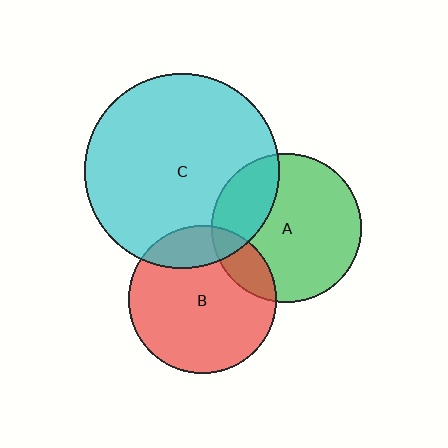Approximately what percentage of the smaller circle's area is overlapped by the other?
Approximately 15%.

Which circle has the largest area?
Circle C (cyan).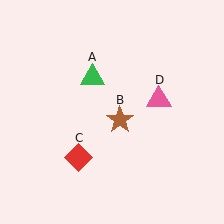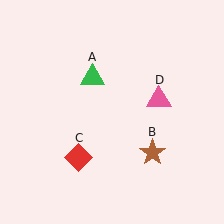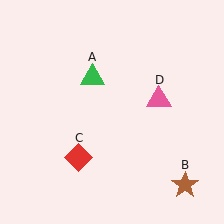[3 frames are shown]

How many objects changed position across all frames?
1 object changed position: brown star (object B).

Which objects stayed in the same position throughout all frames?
Green triangle (object A) and red diamond (object C) and pink triangle (object D) remained stationary.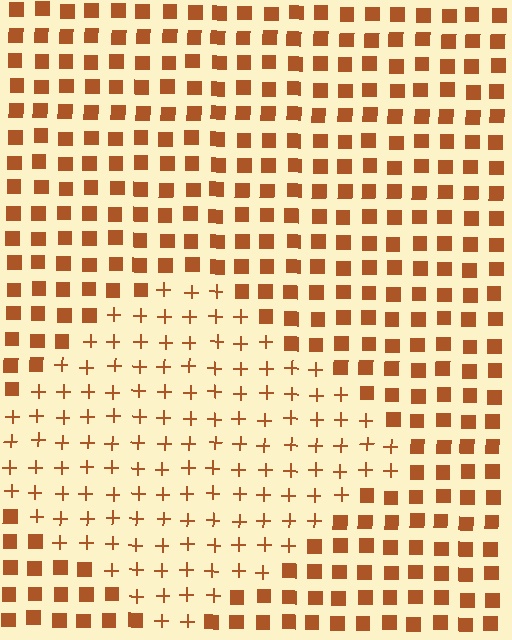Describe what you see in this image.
The image is filled with small brown elements arranged in a uniform grid. A diamond-shaped region contains plus signs, while the surrounding area contains squares. The boundary is defined purely by the change in element shape.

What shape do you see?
I see a diamond.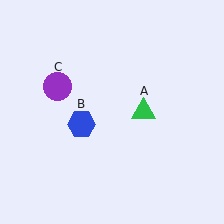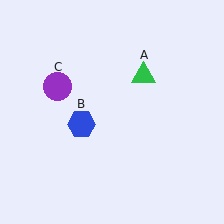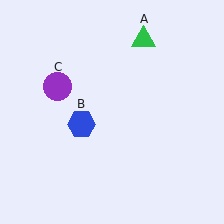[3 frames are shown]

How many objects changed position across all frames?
1 object changed position: green triangle (object A).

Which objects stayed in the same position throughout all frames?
Blue hexagon (object B) and purple circle (object C) remained stationary.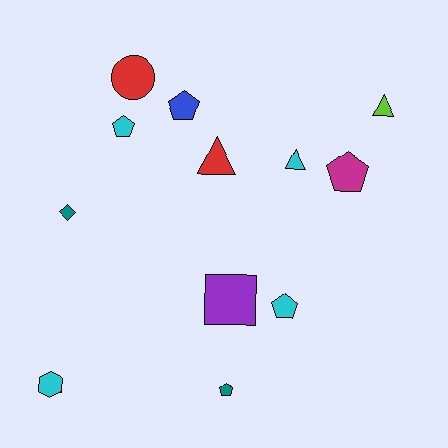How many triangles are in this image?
There are 3 triangles.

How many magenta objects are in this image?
There is 1 magenta object.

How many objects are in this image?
There are 12 objects.